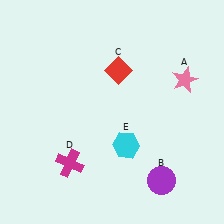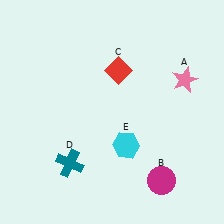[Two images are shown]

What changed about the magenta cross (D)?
In Image 1, D is magenta. In Image 2, it changed to teal.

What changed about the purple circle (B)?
In Image 1, B is purple. In Image 2, it changed to magenta.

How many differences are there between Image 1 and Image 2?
There are 2 differences between the two images.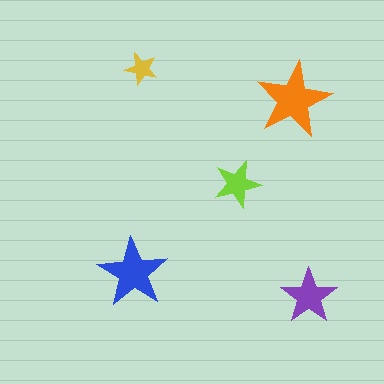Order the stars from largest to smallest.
the orange one, the blue one, the purple one, the lime one, the yellow one.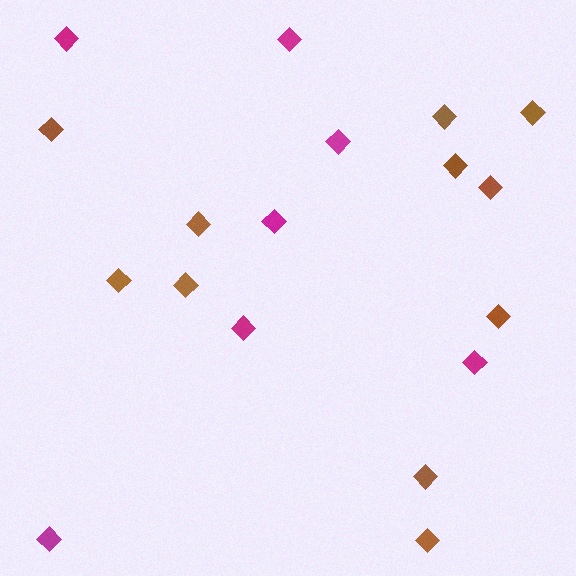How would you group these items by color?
There are 2 groups: one group of brown diamonds (11) and one group of magenta diamonds (7).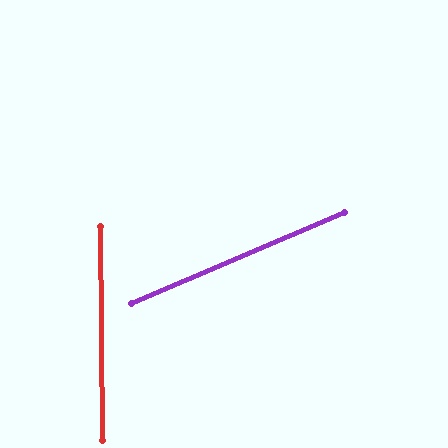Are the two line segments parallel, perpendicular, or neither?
Neither parallel nor perpendicular — they differ by about 67°.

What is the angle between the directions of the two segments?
Approximately 67 degrees.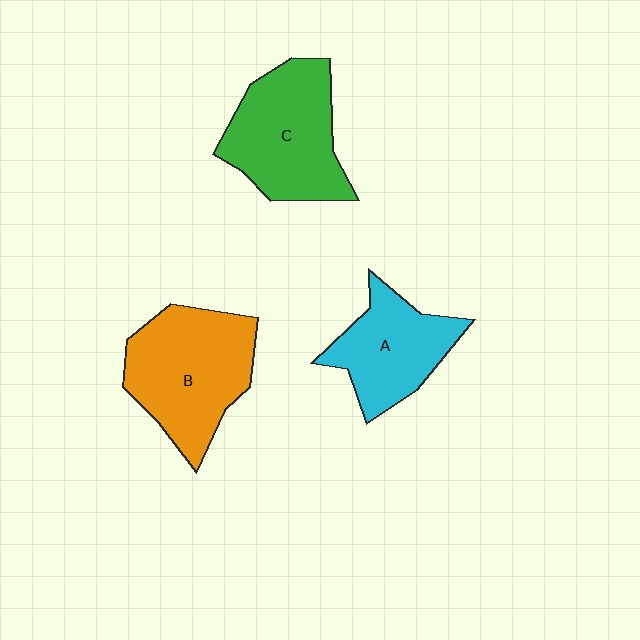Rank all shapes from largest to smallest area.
From largest to smallest: B (orange), C (green), A (cyan).